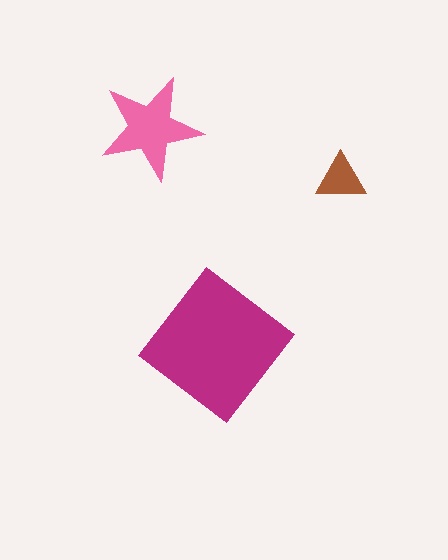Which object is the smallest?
The brown triangle.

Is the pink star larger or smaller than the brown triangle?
Larger.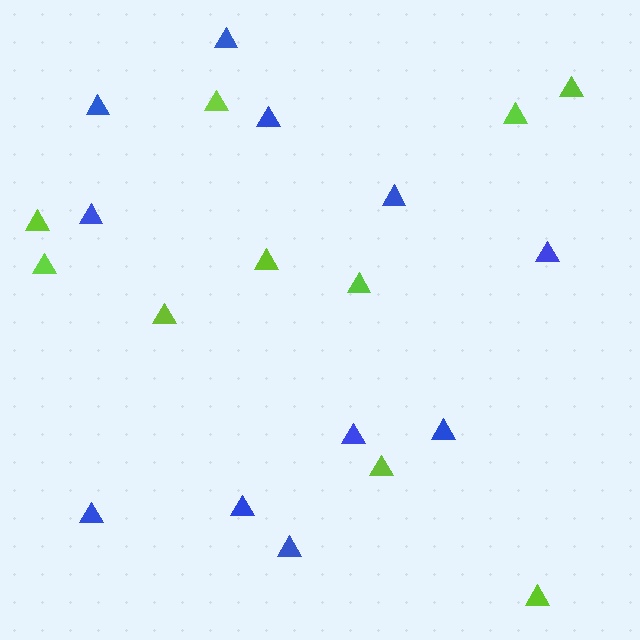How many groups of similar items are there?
There are 2 groups: one group of blue triangles (11) and one group of lime triangles (10).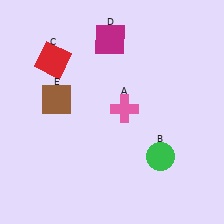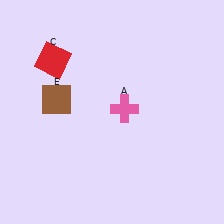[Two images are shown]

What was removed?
The green circle (B), the magenta square (D) were removed in Image 2.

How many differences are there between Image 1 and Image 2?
There are 2 differences between the two images.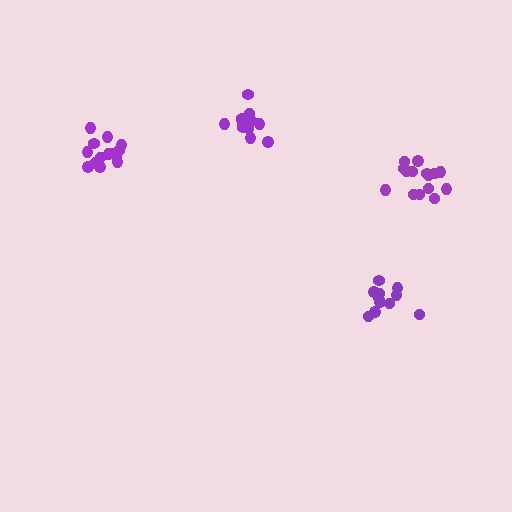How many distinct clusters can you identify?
There are 4 distinct clusters.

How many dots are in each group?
Group 1: 14 dots, Group 2: 11 dots, Group 3: 15 dots, Group 4: 12 dots (52 total).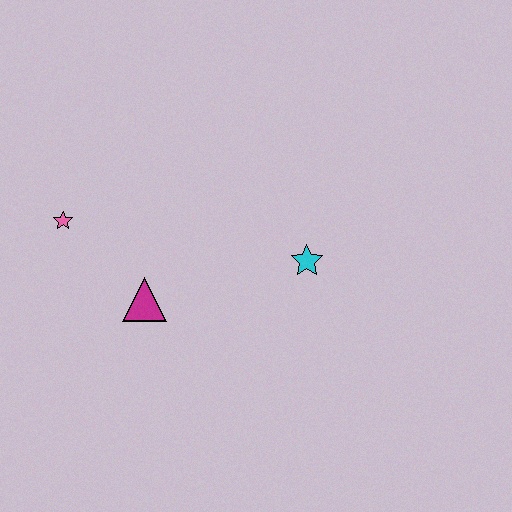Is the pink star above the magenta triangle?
Yes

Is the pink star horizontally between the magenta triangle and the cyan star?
No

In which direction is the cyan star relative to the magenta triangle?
The cyan star is to the right of the magenta triangle.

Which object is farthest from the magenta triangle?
The cyan star is farthest from the magenta triangle.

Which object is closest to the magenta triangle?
The pink star is closest to the magenta triangle.